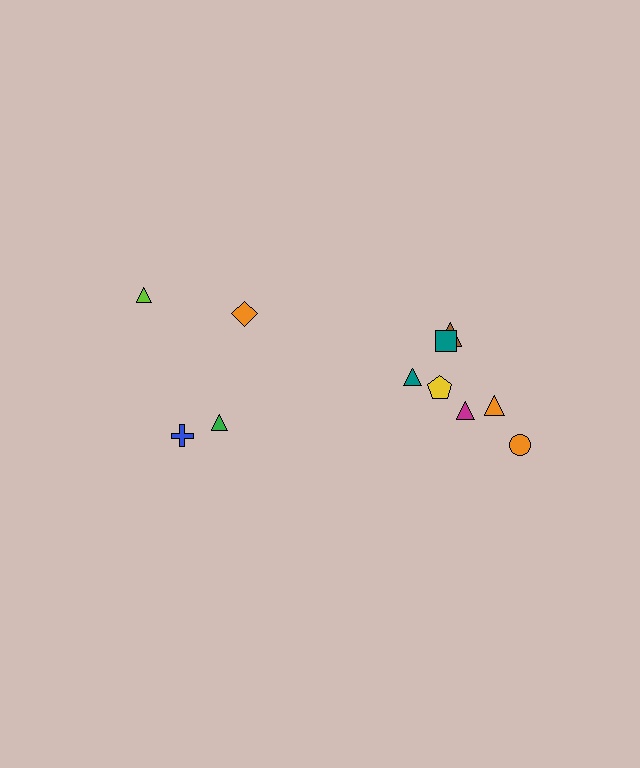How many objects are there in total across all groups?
There are 11 objects.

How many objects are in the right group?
There are 7 objects.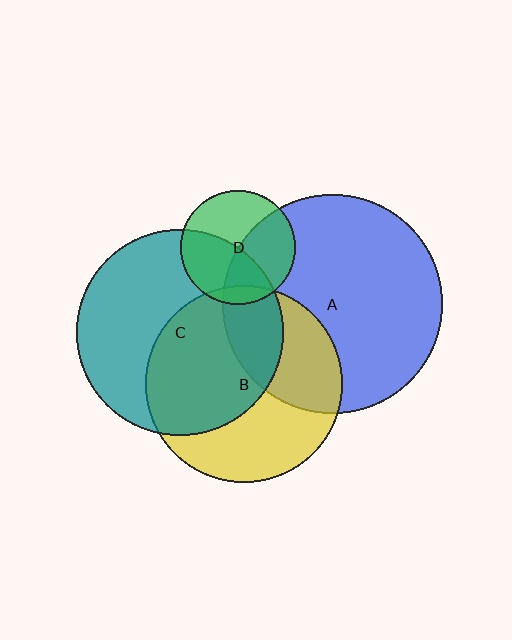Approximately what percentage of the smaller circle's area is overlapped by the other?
Approximately 35%.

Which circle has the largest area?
Circle A (blue).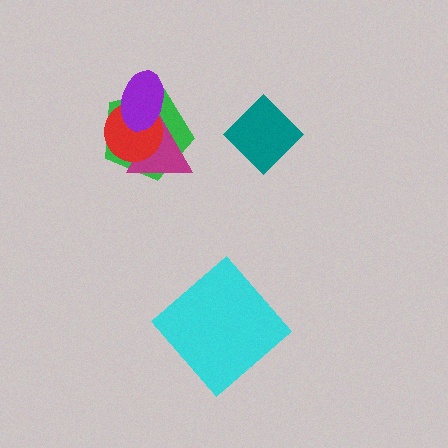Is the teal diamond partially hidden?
No, no other shape covers it.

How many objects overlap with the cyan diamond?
0 objects overlap with the cyan diamond.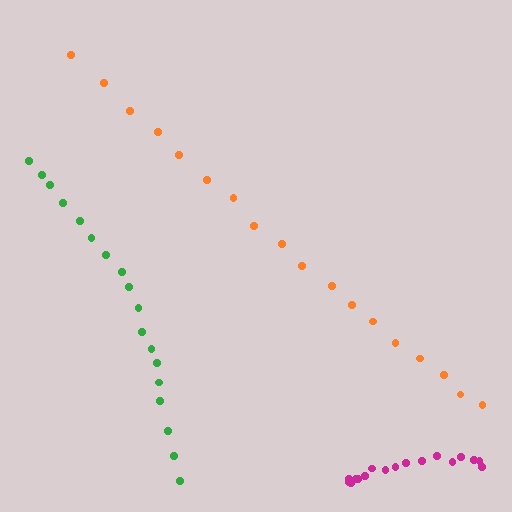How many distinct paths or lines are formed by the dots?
There are 3 distinct paths.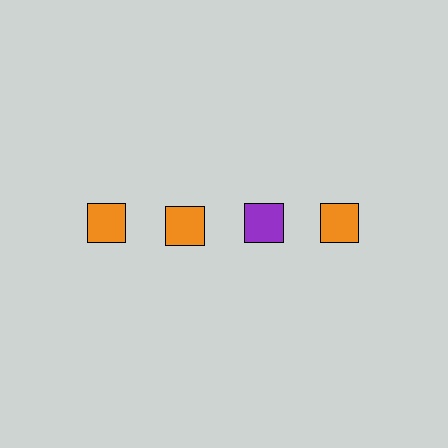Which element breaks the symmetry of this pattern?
The purple square in the top row, center column breaks the symmetry. All other shapes are orange squares.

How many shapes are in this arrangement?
There are 4 shapes arranged in a grid pattern.